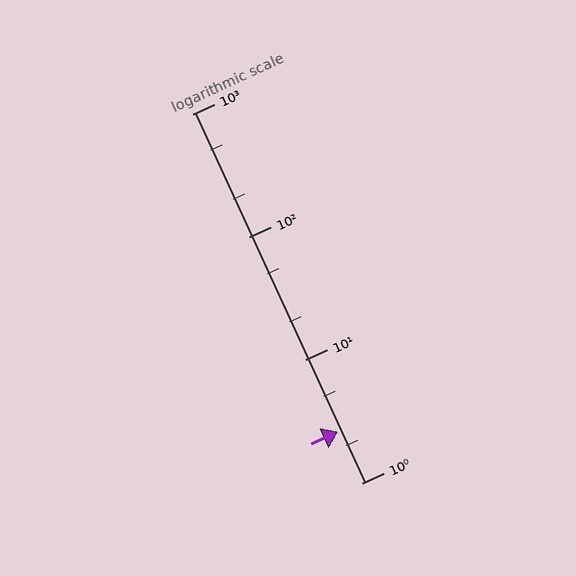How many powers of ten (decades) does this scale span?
The scale spans 3 decades, from 1 to 1000.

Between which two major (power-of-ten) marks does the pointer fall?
The pointer is between 1 and 10.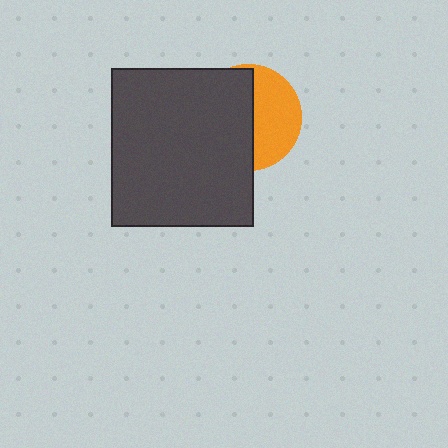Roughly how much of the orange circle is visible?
A small part of it is visible (roughly 45%).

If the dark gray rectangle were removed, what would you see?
You would see the complete orange circle.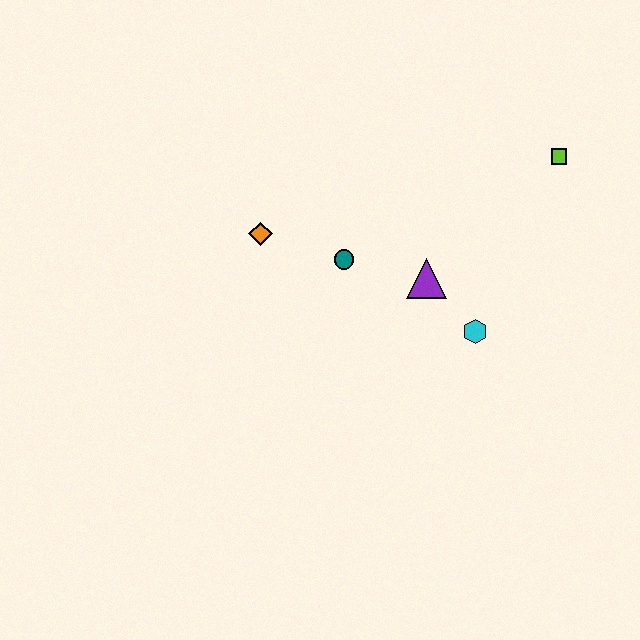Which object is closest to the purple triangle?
The cyan hexagon is closest to the purple triangle.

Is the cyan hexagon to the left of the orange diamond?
No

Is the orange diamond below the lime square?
Yes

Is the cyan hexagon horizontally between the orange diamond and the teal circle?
No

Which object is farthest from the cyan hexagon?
The orange diamond is farthest from the cyan hexagon.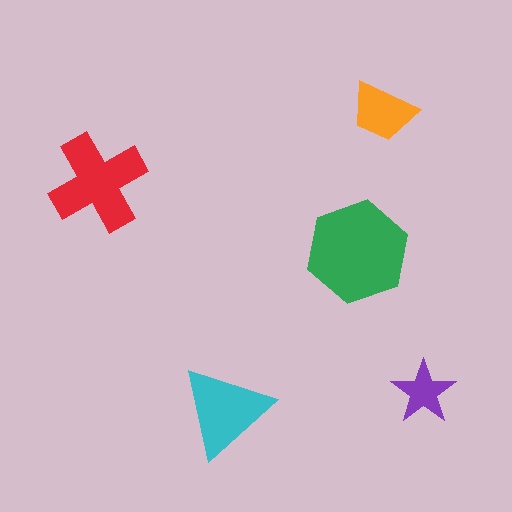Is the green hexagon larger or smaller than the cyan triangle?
Larger.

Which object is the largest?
The green hexagon.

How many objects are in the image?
There are 5 objects in the image.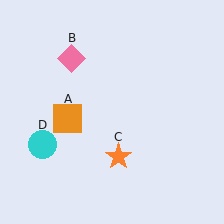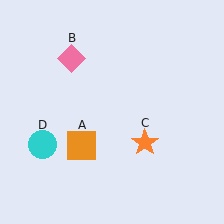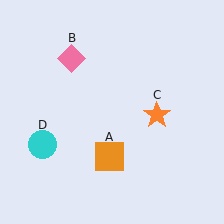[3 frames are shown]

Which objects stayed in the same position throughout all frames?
Pink diamond (object B) and cyan circle (object D) remained stationary.